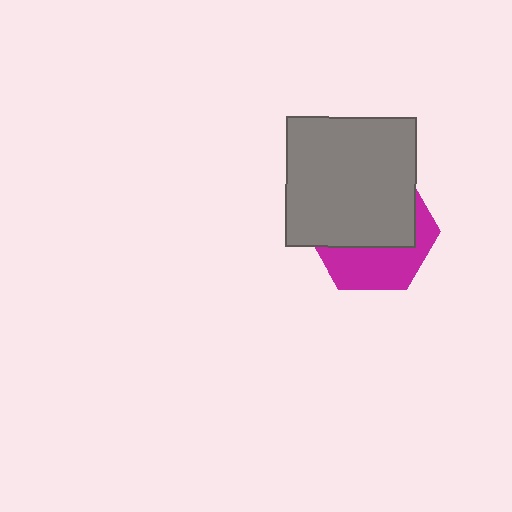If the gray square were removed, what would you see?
You would see the complete magenta hexagon.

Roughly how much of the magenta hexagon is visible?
A small part of it is visible (roughly 40%).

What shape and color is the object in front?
The object in front is a gray square.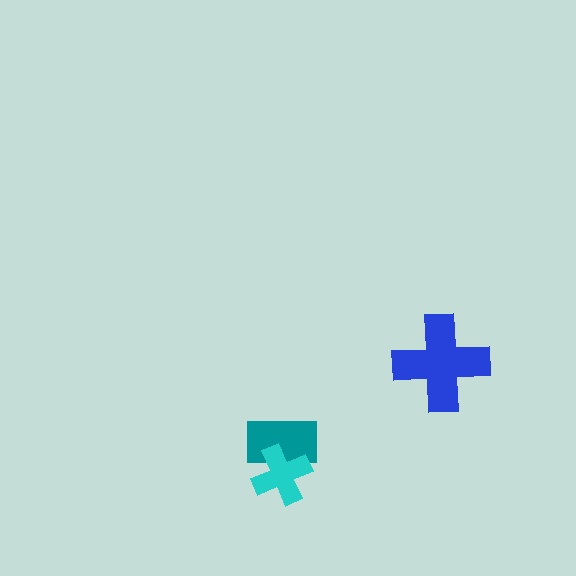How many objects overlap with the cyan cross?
1 object overlaps with the cyan cross.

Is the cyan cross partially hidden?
No, no other shape covers it.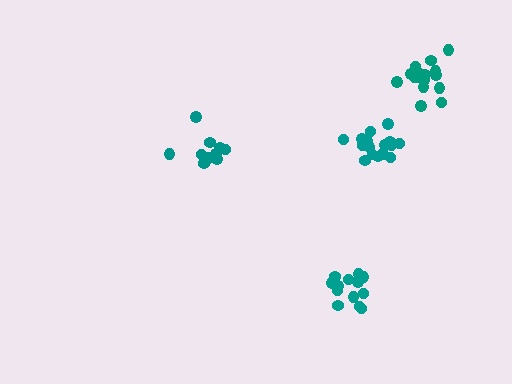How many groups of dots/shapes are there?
There are 4 groups.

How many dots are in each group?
Group 1: 13 dots, Group 2: 17 dots, Group 3: 13 dots, Group 4: 19 dots (62 total).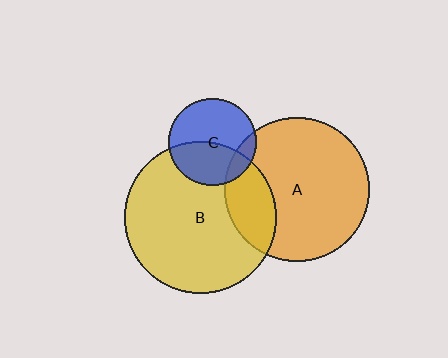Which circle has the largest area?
Circle B (yellow).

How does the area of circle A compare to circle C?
Approximately 2.7 times.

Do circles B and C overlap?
Yes.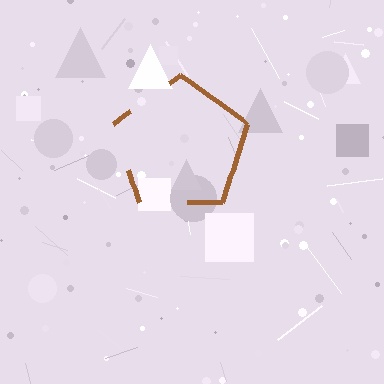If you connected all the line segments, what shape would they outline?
They would outline a pentagon.